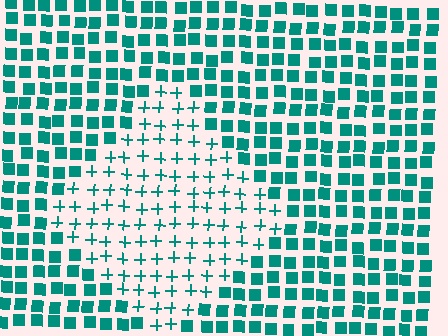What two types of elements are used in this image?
The image uses plus signs inside the diamond region and squares outside it.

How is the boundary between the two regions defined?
The boundary is defined by a change in element shape: plus signs inside vs. squares outside. All elements share the same color and spacing.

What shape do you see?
I see a diamond.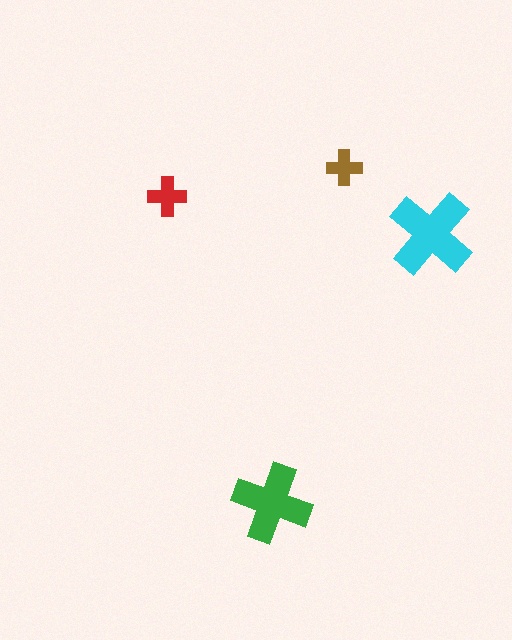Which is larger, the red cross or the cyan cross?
The cyan one.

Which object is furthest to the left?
The red cross is leftmost.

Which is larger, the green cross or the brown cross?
The green one.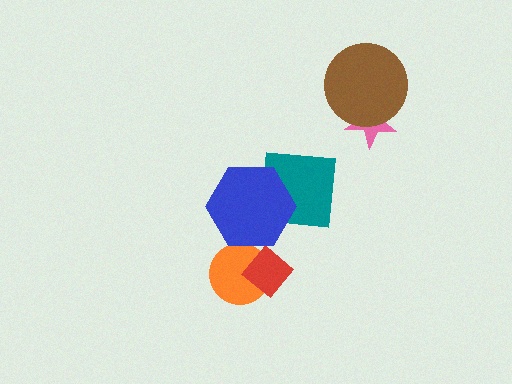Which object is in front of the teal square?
The blue hexagon is in front of the teal square.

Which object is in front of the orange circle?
The red diamond is in front of the orange circle.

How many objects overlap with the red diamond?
1 object overlaps with the red diamond.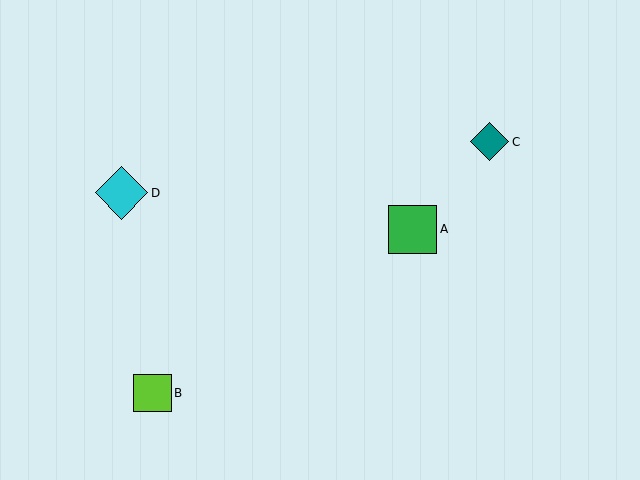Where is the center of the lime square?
The center of the lime square is at (152, 393).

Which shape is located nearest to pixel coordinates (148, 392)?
The lime square (labeled B) at (152, 393) is nearest to that location.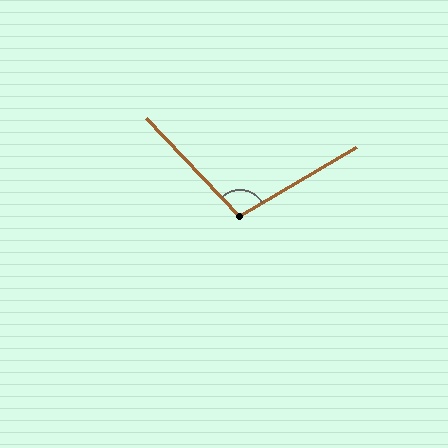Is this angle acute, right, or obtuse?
It is obtuse.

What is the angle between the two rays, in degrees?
Approximately 103 degrees.